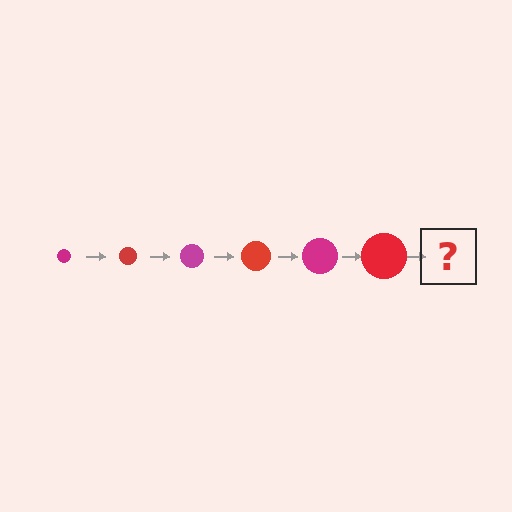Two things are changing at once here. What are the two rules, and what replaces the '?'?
The two rules are that the circle grows larger each step and the color cycles through magenta and red. The '?' should be a magenta circle, larger than the previous one.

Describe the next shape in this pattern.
It should be a magenta circle, larger than the previous one.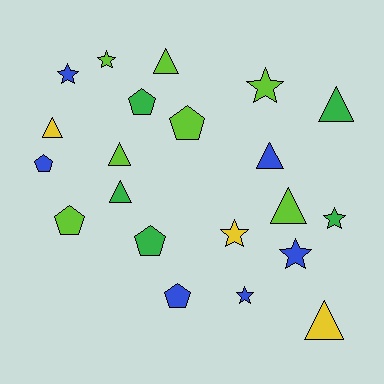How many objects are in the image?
There are 21 objects.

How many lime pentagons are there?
There are 2 lime pentagons.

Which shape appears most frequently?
Triangle, with 8 objects.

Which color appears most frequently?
Lime, with 7 objects.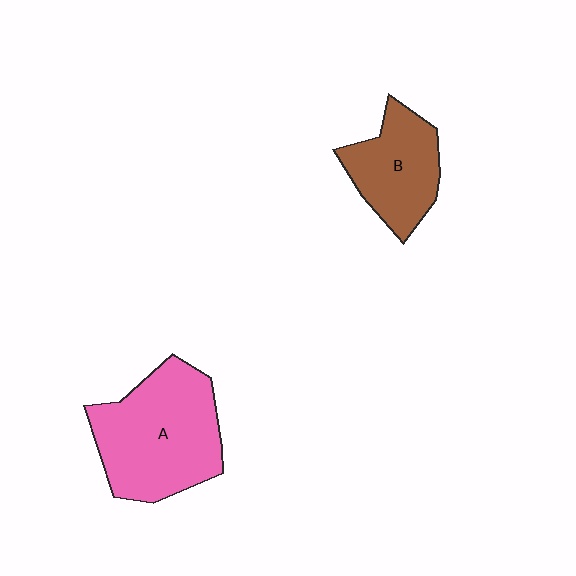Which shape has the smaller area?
Shape B (brown).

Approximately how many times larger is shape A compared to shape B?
Approximately 1.6 times.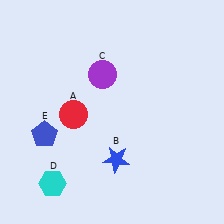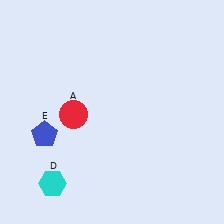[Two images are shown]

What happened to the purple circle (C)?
The purple circle (C) was removed in Image 2. It was in the top-left area of Image 1.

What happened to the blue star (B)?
The blue star (B) was removed in Image 2. It was in the bottom-right area of Image 1.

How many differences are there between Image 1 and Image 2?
There are 2 differences between the two images.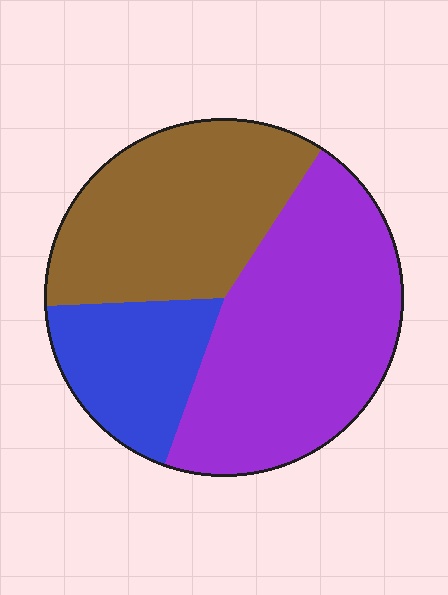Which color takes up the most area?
Purple, at roughly 45%.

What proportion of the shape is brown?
Brown covers roughly 35% of the shape.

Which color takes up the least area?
Blue, at roughly 20%.